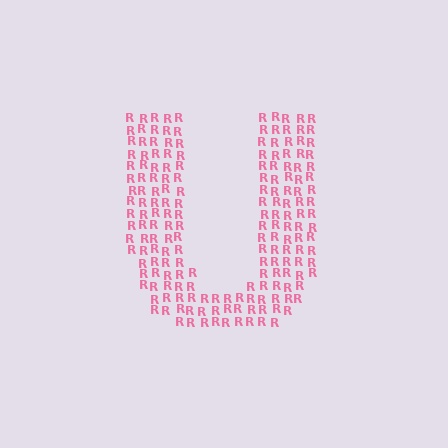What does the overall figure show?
The overall figure shows the letter U.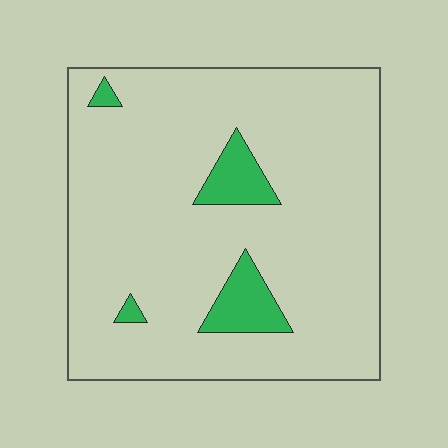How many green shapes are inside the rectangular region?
4.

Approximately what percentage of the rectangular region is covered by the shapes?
Approximately 10%.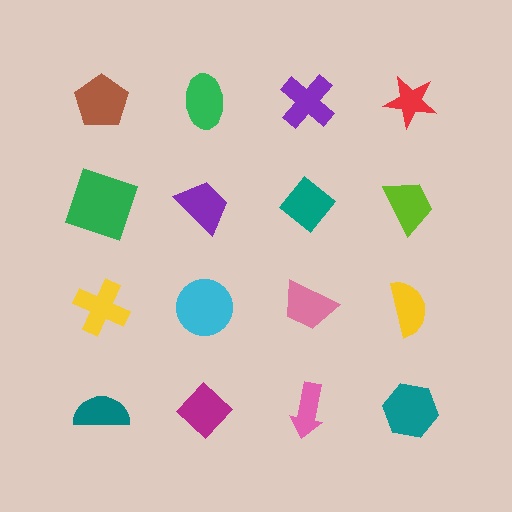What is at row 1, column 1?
A brown pentagon.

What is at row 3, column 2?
A cyan circle.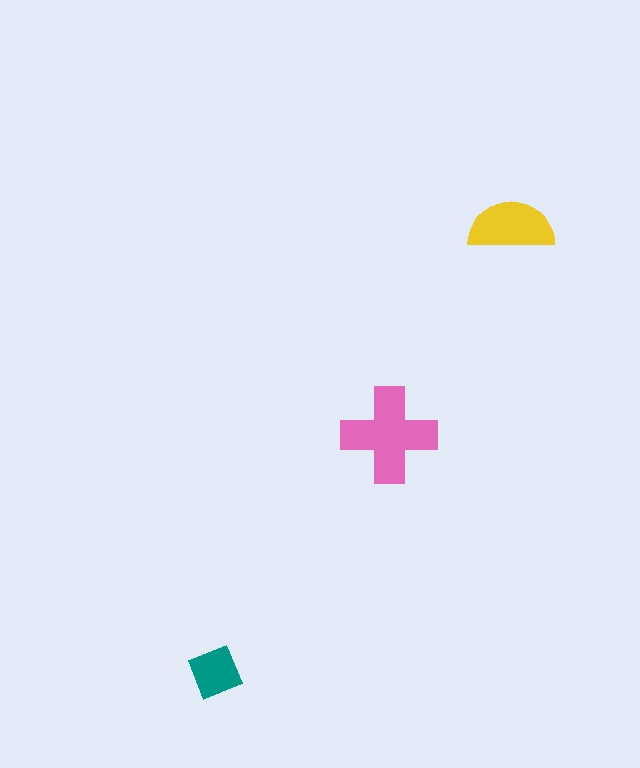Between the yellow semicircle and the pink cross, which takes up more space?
The pink cross.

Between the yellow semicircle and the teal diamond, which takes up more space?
The yellow semicircle.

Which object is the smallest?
The teal diamond.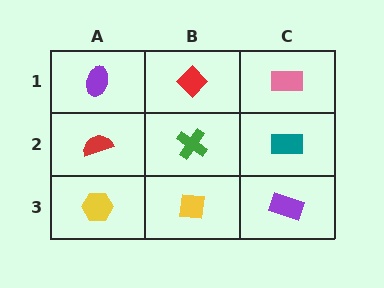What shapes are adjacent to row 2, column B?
A red diamond (row 1, column B), a yellow square (row 3, column B), a red semicircle (row 2, column A), a teal rectangle (row 2, column C).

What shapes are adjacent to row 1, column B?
A green cross (row 2, column B), a purple ellipse (row 1, column A), a pink rectangle (row 1, column C).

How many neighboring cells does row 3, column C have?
2.